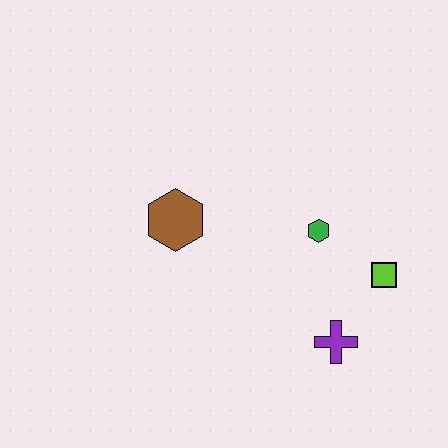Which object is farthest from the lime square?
The brown hexagon is farthest from the lime square.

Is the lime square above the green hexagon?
No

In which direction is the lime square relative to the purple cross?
The lime square is above the purple cross.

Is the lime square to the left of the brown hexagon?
No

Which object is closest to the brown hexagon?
The green hexagon is closest to the brown hexagon.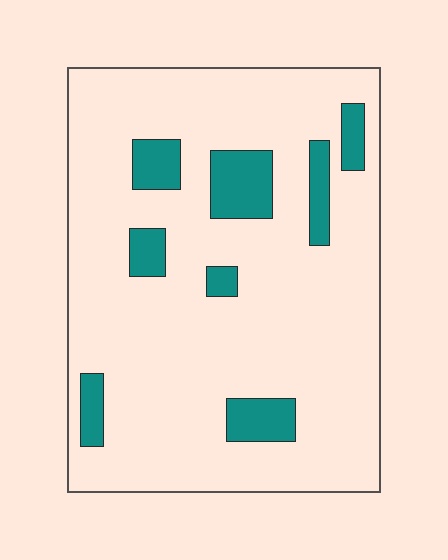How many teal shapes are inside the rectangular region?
8.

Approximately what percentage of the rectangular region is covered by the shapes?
Approximately 15%.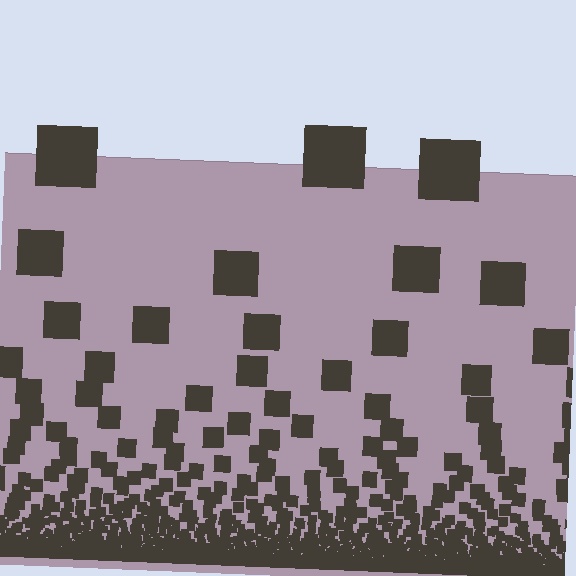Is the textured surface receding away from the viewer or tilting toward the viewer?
The surface appears to tilt toward the viewer. Texture elements get larger and sparser toward the top.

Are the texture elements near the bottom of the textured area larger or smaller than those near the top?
Smaller. The gradient is inverted — elements near the bottom are smaller and denser.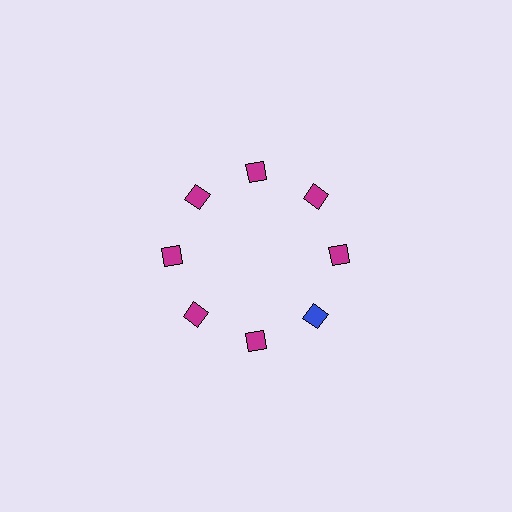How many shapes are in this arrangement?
There are 8 shapes arranged in a ring pattern.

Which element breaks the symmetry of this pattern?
The blue diamond at roughly the 4 o'clock position breaks the symmetry. All other shapes are magenta diamonds.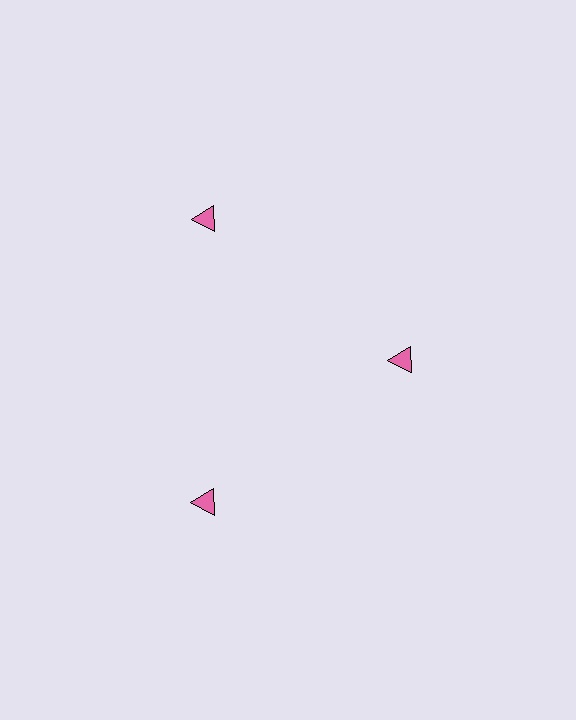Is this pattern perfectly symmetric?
No. The 3 pink triangles are arranged in a ring, but one element near the 3 o'clock position is pulled inward toward the center, breaking the 3-fold rotational symmetry.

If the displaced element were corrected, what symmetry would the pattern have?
It would have 3-fold rotational symmetry — the pattern would map onto itself every 120 degrees.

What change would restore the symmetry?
The symmetry would be restored by moving it outward, back onto the ring so that all 3 triangles sit at equal angles and equal distance from the center.